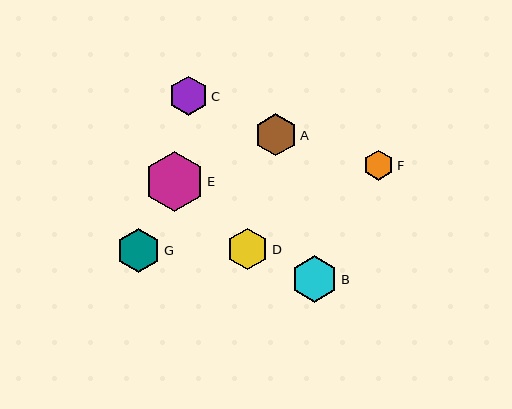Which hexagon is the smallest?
Hexagon F is the smallest with a size of approximately 30 pixels.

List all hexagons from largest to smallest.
From largest to smallest: E, B, G, A, D, C, F.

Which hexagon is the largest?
Hexagon E is the largest with a size of approximately 59 pixels.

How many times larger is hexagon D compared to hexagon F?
Hexagon D is approximately 1.4 times the size of hexagon F.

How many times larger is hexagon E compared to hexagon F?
Hexagon E is approximately 2.0 times the size of hexagon F.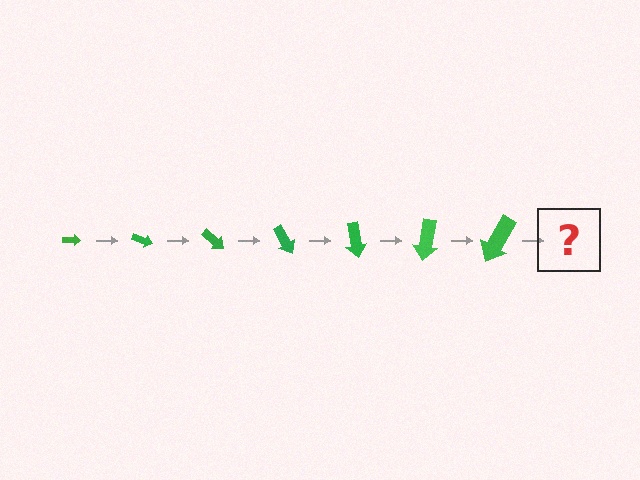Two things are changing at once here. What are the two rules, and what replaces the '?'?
The two rules are that the arrow grows larger each step and it rotates 20 degrees each step. The '?' should be an arrow, larger than the previous one and rotated 140 degrees from the start.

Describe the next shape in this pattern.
It should be an arrow, larger than the previous one and rotated 140 degrees from the start.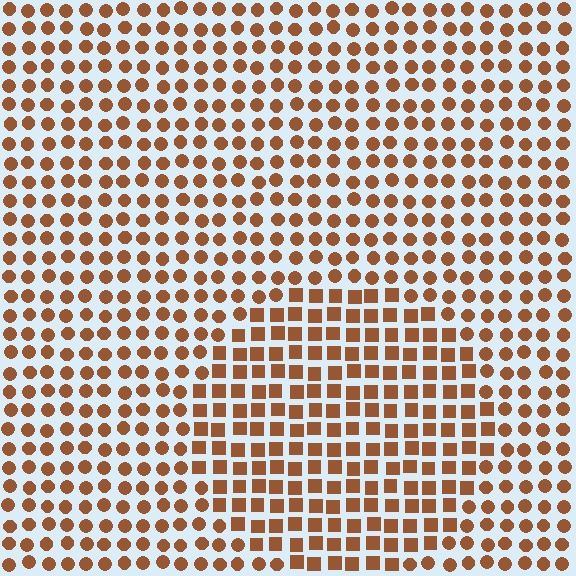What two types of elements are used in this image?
The image uses squares inside the circle region and circles outside it.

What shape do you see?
I see a circle.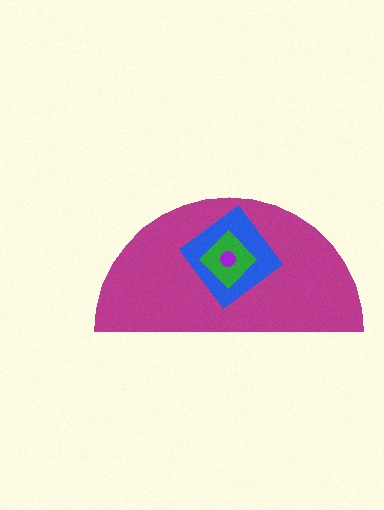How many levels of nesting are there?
4.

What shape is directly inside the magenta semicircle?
The blue diamond.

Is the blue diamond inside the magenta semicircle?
Yes.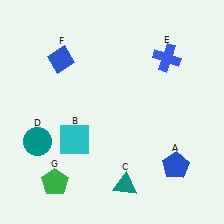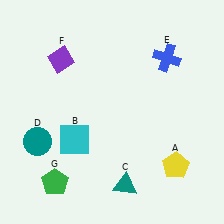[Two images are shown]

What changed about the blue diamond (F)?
In Image 1, F is blue. In Image 2, it changed to purple.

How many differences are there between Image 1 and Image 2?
There are 2 differences between the two images.